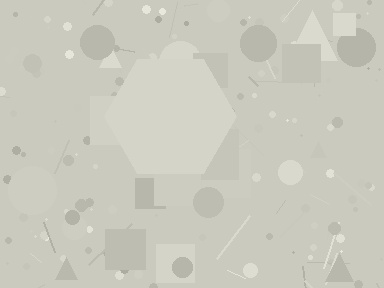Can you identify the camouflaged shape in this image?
The camouflaged shape is a hexagon.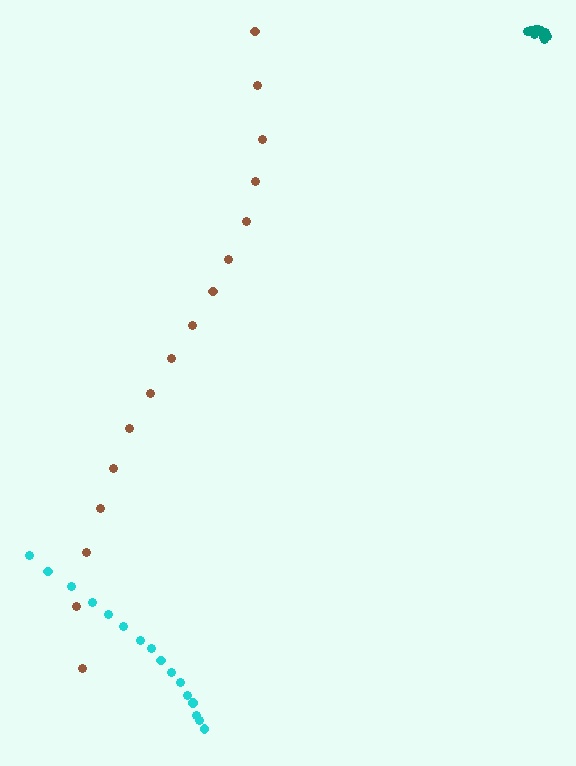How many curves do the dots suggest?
There are 3 distinct paths.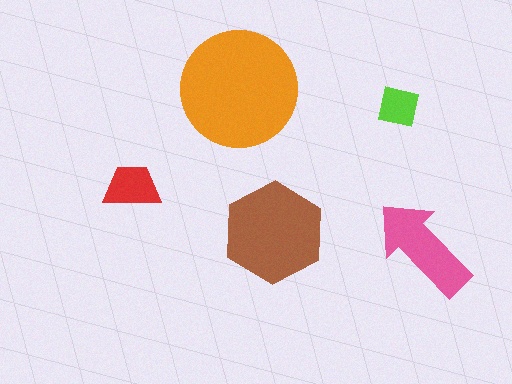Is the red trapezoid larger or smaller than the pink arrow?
Smaller.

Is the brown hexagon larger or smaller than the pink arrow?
Larger.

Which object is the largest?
The orange circle.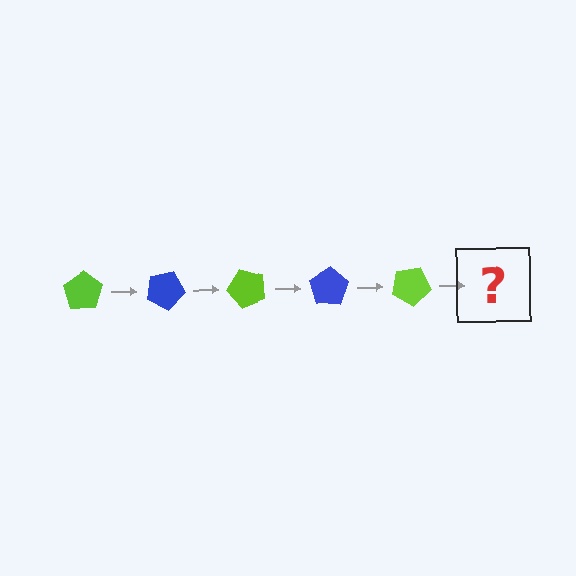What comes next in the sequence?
The next element should be a blue pentagon, rotated 125 degrees from the start.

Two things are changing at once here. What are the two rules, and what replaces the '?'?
The two rules are that it rotates 25 degrees each step and the color cycles through lime and blue. The '?' should be a blue pentagon, rotated 125 degrees from the start.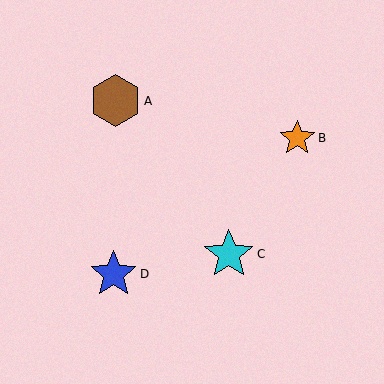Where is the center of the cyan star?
The center of the cyan star is at (229, 254).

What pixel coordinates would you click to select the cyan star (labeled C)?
Click at (229, 254) to select the cyan star C.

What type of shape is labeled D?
Shape D is a blue star.